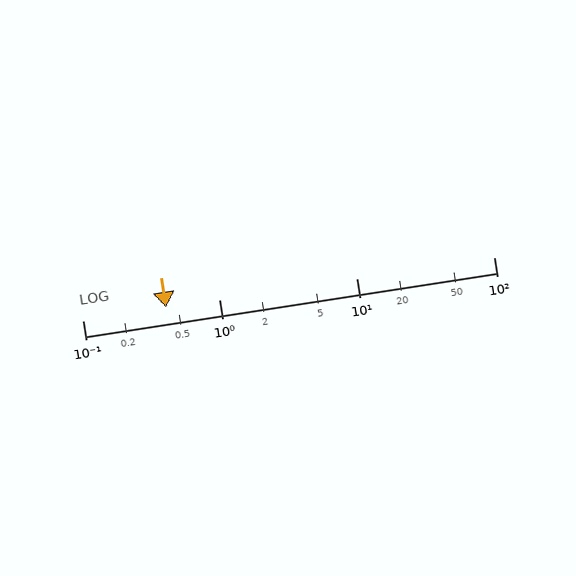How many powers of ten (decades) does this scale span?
The scale spans 3 decades, from 0.1 to 100.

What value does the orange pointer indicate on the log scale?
The pointer indicates approximately 0.41.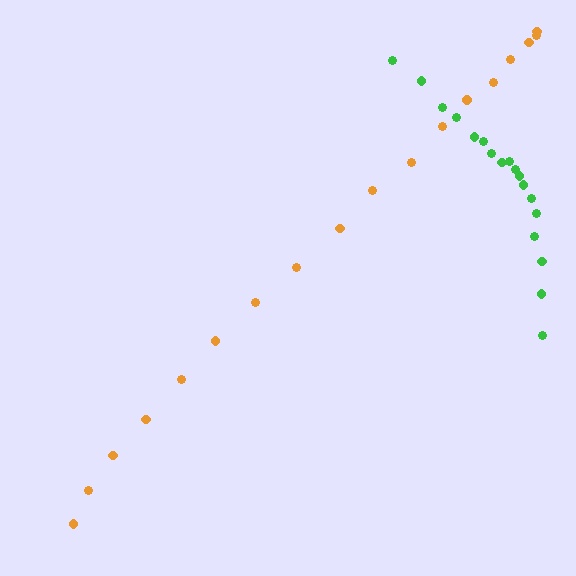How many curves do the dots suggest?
There are 2 distinct paths.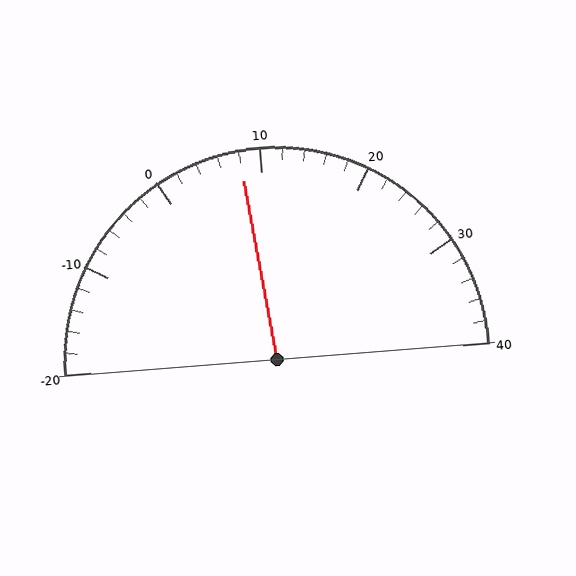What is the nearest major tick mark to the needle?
The nearest major tick mark is 10.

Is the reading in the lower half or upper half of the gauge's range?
The reading is in the lower half of the range (-20 to 40).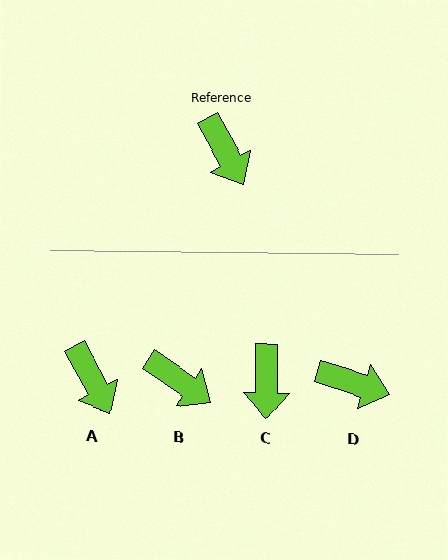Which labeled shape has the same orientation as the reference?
A.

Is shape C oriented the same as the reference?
No, it is off by about 29 degrees.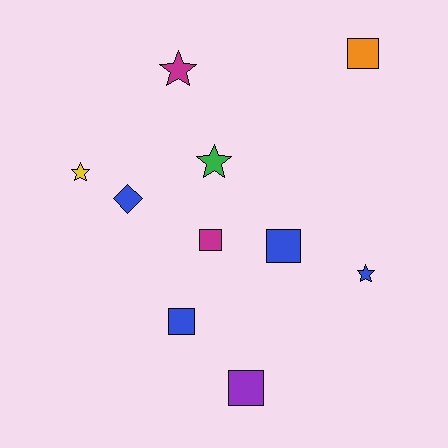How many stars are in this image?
There are 4 stars.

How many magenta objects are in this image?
There are 2 magenta objects.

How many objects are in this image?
There are 10 objects.